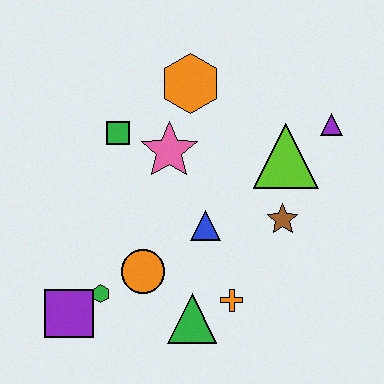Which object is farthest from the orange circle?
The purple triangle is farthest from the orange circle.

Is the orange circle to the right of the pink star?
No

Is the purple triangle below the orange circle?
No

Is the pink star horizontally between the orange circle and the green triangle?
Yes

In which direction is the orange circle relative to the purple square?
The orange circle is to the right of the purple square.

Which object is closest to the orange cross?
The green triangle is closest to the orange cross.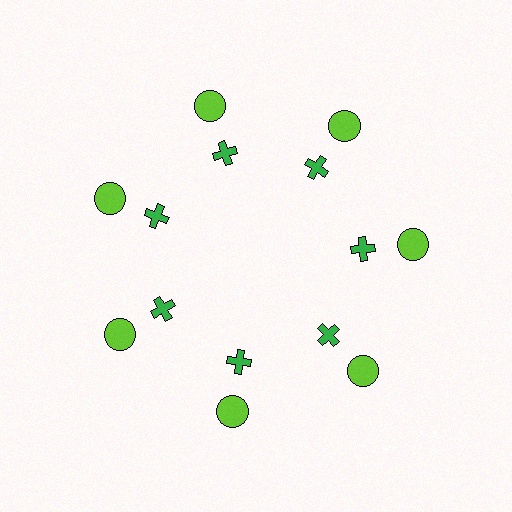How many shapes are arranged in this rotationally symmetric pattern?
There are 14 shapes, arranged in 7 groups of 2.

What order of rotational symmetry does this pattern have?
This pattern has 7-fold rotational symmetry.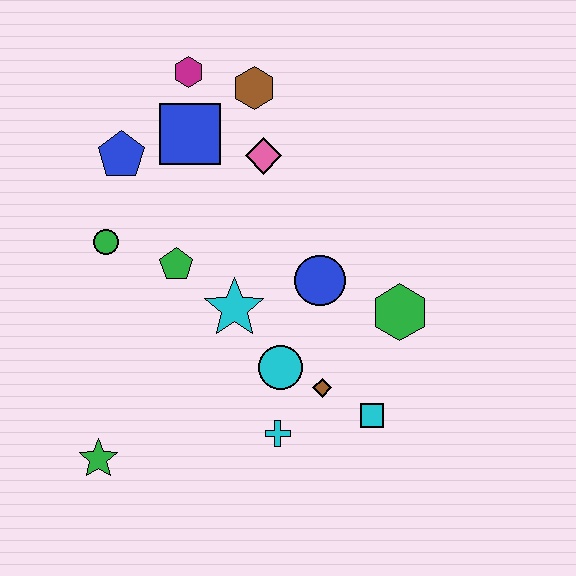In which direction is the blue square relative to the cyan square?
The blue square is above the cyan square.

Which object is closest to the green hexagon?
The blue circle is closest to the green hexagon.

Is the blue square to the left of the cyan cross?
Yes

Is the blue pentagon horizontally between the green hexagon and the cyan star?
No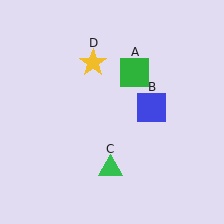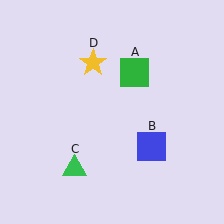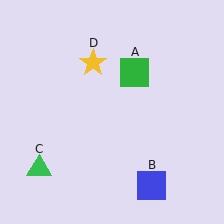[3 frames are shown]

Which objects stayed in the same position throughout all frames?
Green square (object A) and yellow star (object D) remained stationary.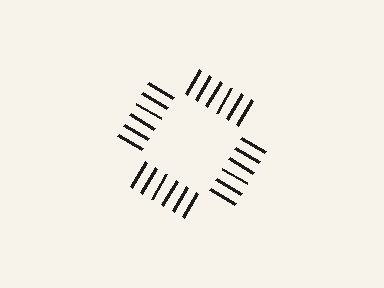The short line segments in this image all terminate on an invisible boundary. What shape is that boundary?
An illusory square — the line segments terminate on its edges but no continuous stroke is drawn.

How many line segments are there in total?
24 — 6 along each of the 4 edges.